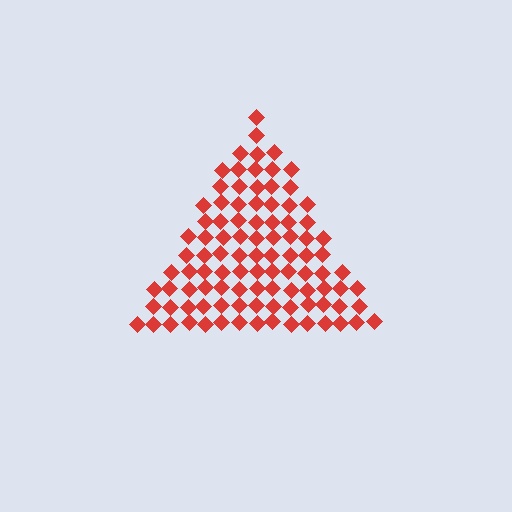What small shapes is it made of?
It is made of small diamonds.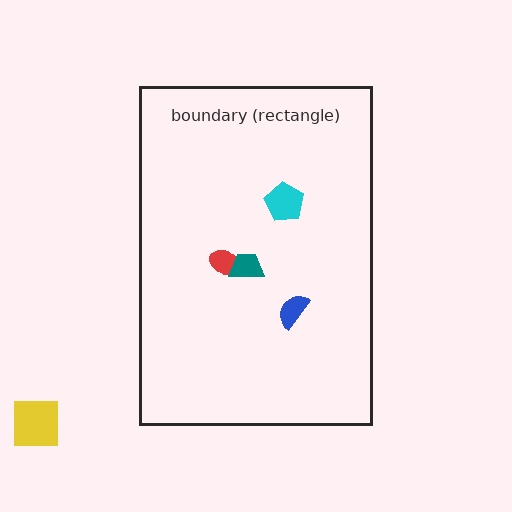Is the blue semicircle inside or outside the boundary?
Inside.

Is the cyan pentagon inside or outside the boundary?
Inside.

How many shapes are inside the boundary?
4 inside, 1 outside.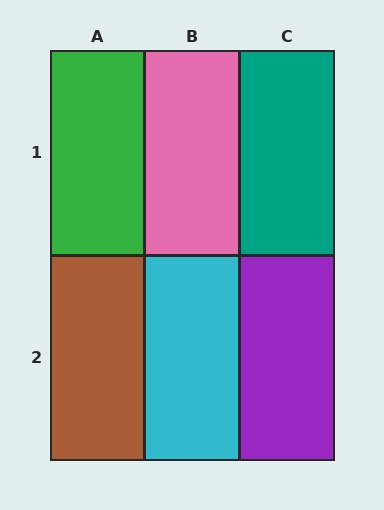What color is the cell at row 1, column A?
Green.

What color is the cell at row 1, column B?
Pink.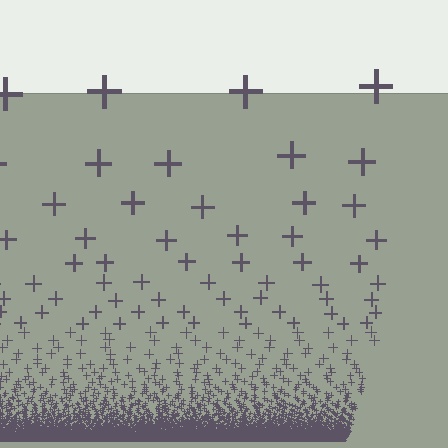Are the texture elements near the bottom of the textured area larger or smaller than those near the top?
Smaller. The gradient is inverted — elements near the bottom are smaller and denser.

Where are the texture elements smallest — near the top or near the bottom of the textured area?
Near the bottom.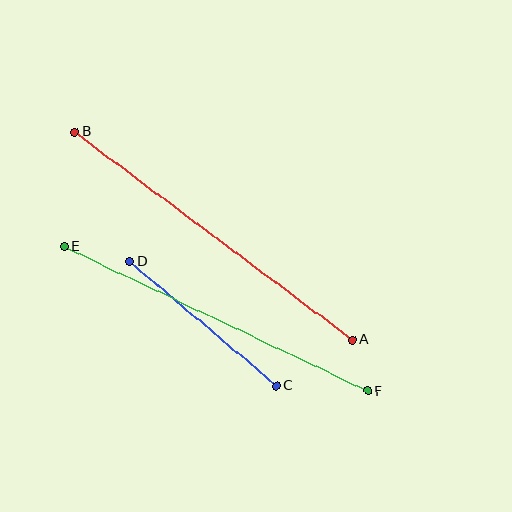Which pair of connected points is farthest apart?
Points A and B are farthest apart.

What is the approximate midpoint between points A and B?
The midpoint is at approximately (214, 236) pixels.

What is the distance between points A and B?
The distance is approximately 347 pixels.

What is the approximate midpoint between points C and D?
The midpoint is at approximately (203, 323) pixels.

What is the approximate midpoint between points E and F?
The midpoint is at approximately (216, 318) pixels.